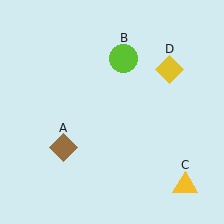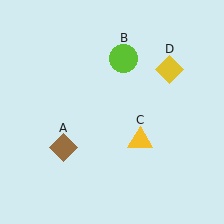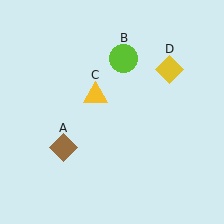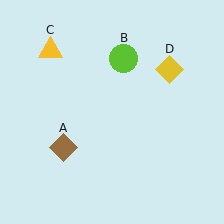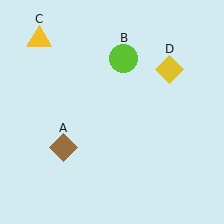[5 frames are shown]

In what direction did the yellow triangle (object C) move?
The yellow triangle (object C) moved up and to the left.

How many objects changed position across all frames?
1 object changed position: yellow triangle (object C).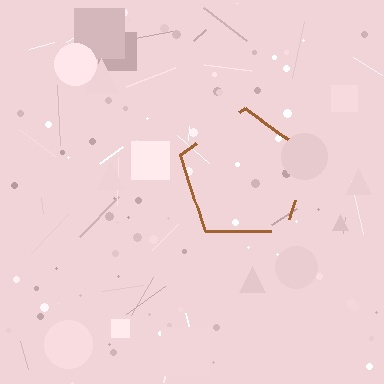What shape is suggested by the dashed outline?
The dashed outline suggests a pentagon.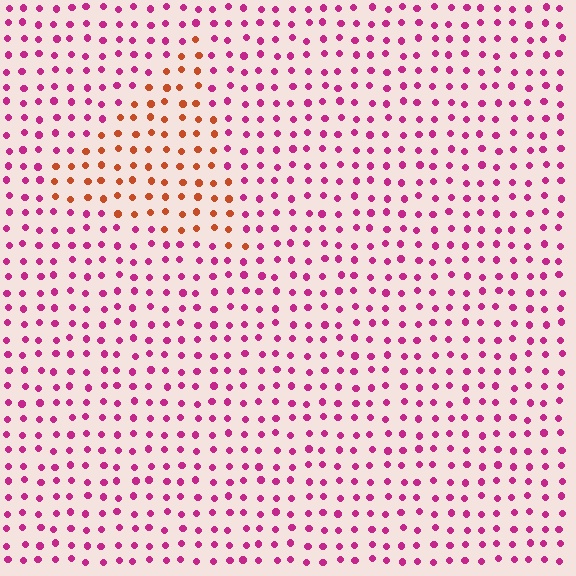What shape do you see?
I see a triangle.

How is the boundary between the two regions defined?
The boundary is defined purely by a slight shift in hue (about 53 degrees). Spacing, size, and orientation are identical on both sides.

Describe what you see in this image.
The image is filled with small magenta elements in a uniform arrangement. A triangle-shaped region is visible where the elements are tinted to a slightly different hue, forming a subtle color boundary.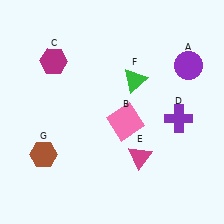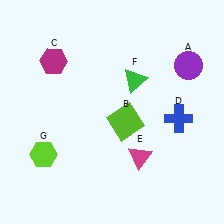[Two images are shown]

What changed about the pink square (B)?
In Image 1, B is pink. In Image 2, it changed to lime.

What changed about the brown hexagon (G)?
In Image 1, G is brown. In Image 2, it changed to lime.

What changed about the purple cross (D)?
In Image 1, D is purple. In Image 2, it changed to blue.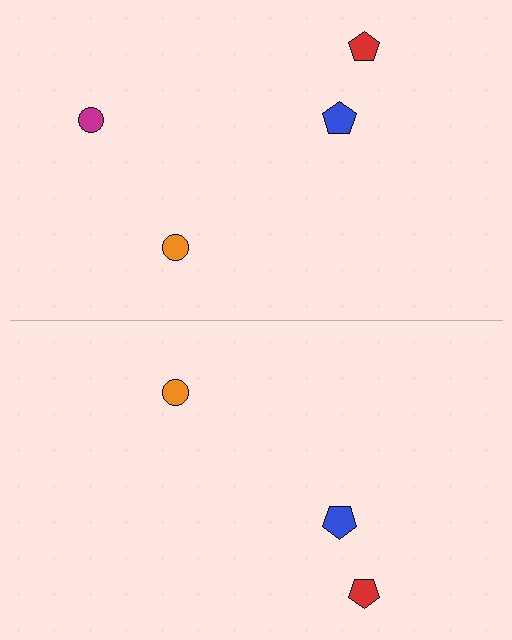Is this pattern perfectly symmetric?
No, the pattern is not perfectly symmetric. A magenta circle is missing from the bottom side.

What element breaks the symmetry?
A magenta circle is missing from the bottom side.